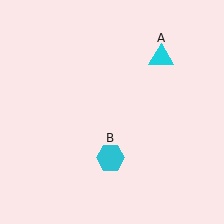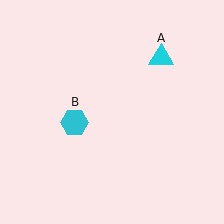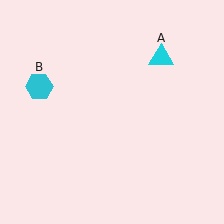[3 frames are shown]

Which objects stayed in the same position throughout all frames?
Cyan triangle (object A) remained stationary.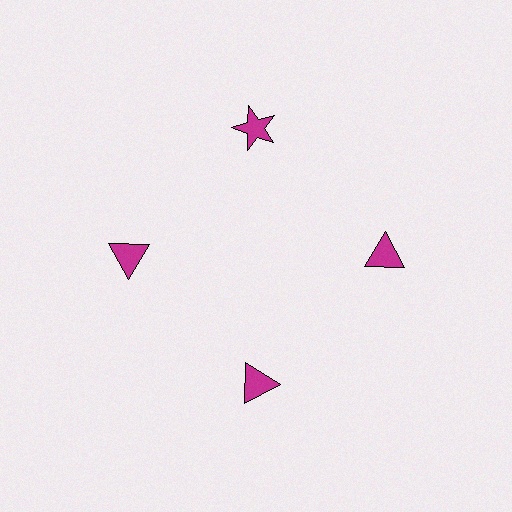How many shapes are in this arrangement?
There are 4 shapes arranged in a ring pattern.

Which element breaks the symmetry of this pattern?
The magenta star at roughly the 12 o'clock position breaks the symmetry. All other shapes are magenta triangles.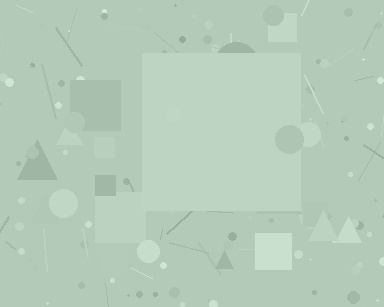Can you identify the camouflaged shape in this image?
The camouflaged shape is a square.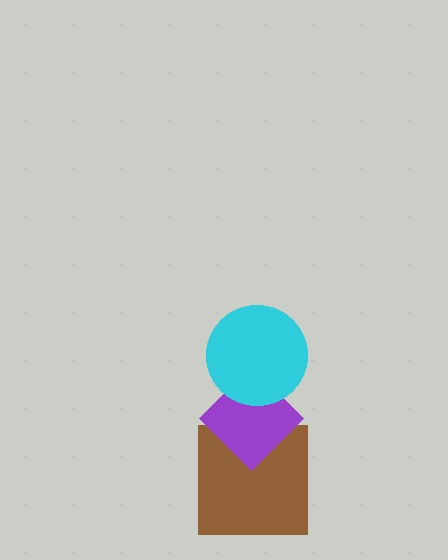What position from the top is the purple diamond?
The purple diamond is 2nd from the top.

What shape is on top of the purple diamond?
The cyan circle is on top of the purple diamond.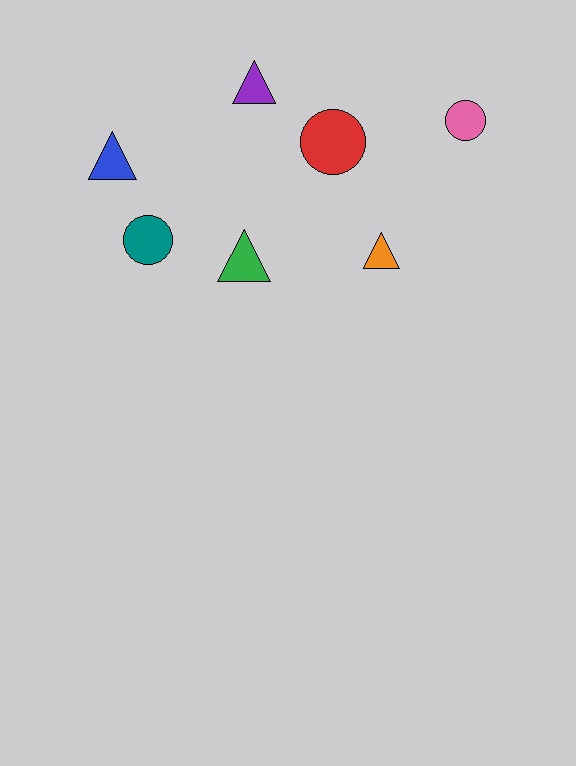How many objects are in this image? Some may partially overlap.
There are 7 objects.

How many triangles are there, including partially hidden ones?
There are 4 triangles.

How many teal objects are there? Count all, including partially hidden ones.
There is 1 teal object.